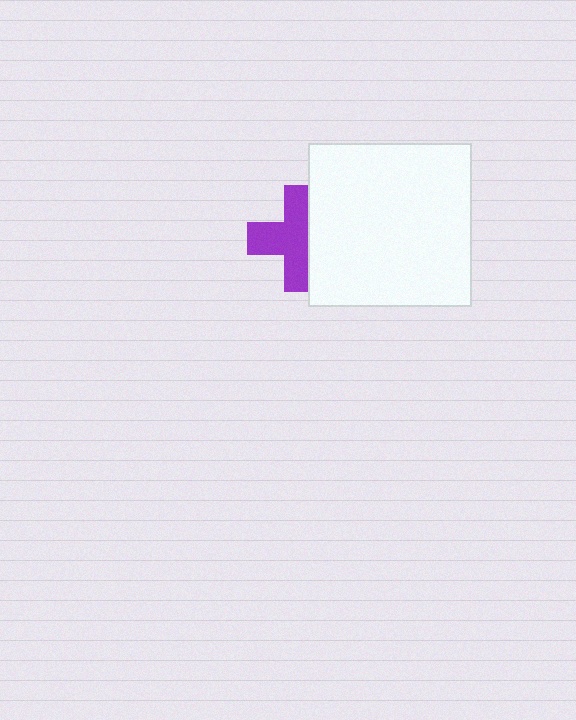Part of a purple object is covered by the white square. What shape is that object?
It is a cross.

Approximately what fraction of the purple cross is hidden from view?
Roughly 36% of the purple cross is hidden behind the white square.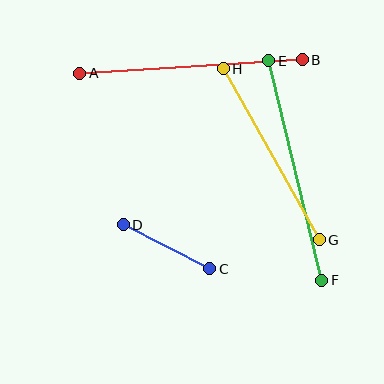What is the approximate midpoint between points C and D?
The midpoint is at approximately (167, 247) pixels.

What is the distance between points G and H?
The distance is approximately 196 pixels.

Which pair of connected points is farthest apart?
Points E and F are farthest apart.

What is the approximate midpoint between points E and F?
The midpoint is at approximately (295, 171) pixels.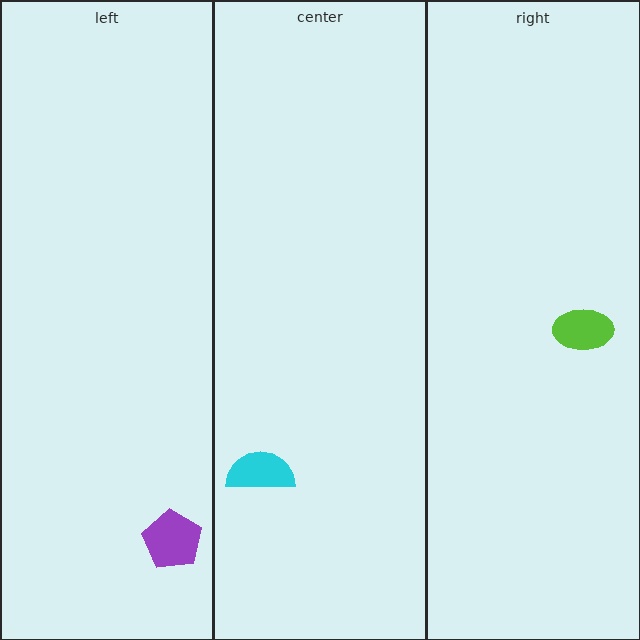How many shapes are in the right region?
1.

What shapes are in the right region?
The lime ellipse.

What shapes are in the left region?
The purple pentagon.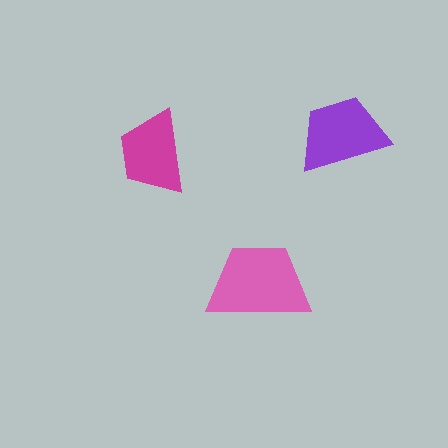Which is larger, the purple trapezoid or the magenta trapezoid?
The purple one.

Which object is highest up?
The purple trapezoid is topmost.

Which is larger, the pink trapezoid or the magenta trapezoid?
The pink one.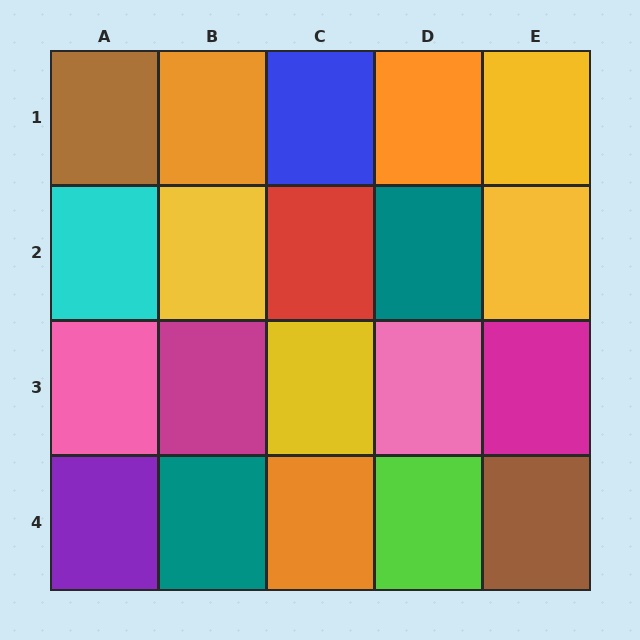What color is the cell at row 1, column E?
Yellow.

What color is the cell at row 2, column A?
Cyan.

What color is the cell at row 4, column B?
Teal.